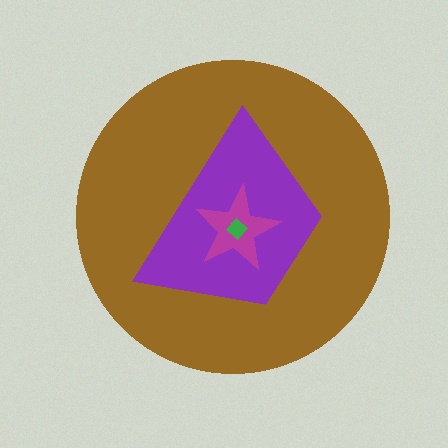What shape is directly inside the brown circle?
The purple trapezoid.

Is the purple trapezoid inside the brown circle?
Yes.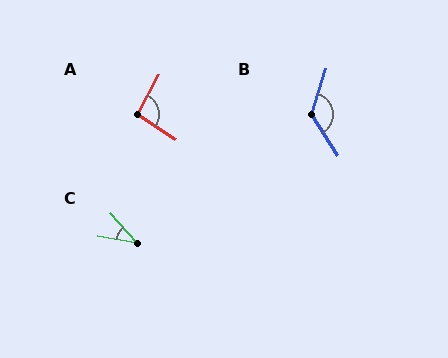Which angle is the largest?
B, at approximately 129 degrees.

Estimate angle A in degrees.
Approximately 94 degrees.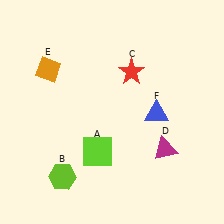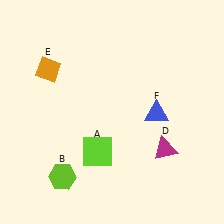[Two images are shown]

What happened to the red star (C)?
The red star (C) was removed in Image 2. It was in the top-right area of Image 1.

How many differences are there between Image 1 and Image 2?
There is 1 difference between the two images.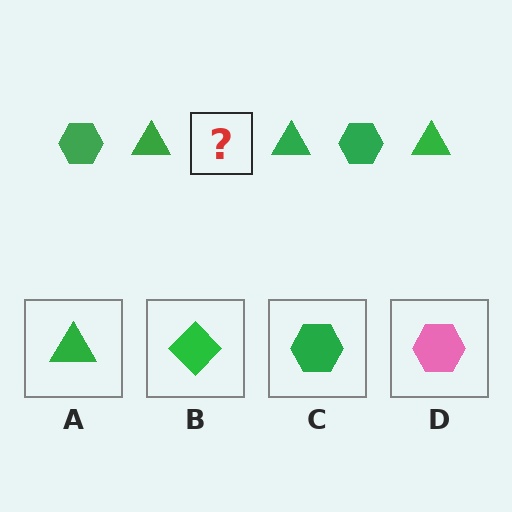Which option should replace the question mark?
Option C.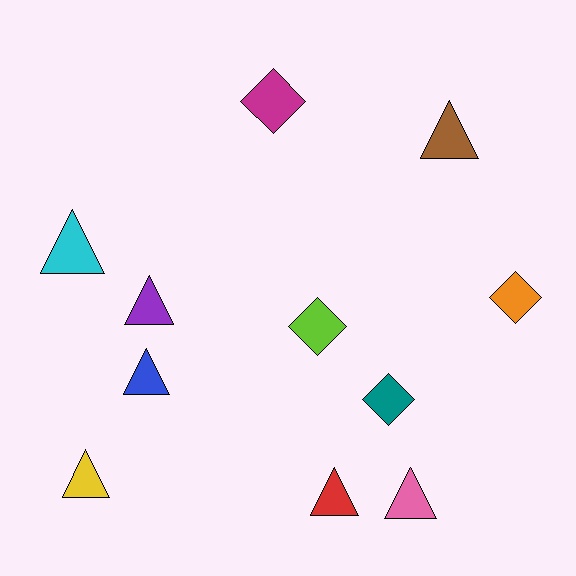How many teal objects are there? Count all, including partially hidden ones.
There is 1 teal object.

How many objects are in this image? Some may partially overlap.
There are 11 objects.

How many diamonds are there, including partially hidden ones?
There are 4 diamonds.